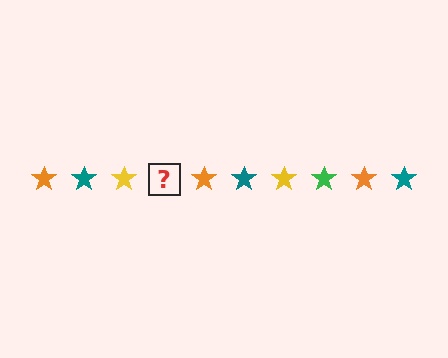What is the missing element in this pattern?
The missing element is a green star.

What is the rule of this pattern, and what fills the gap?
The rule is that the pattern cycles through orange, teal, yellow, green stars. The gap should be filled with a green star.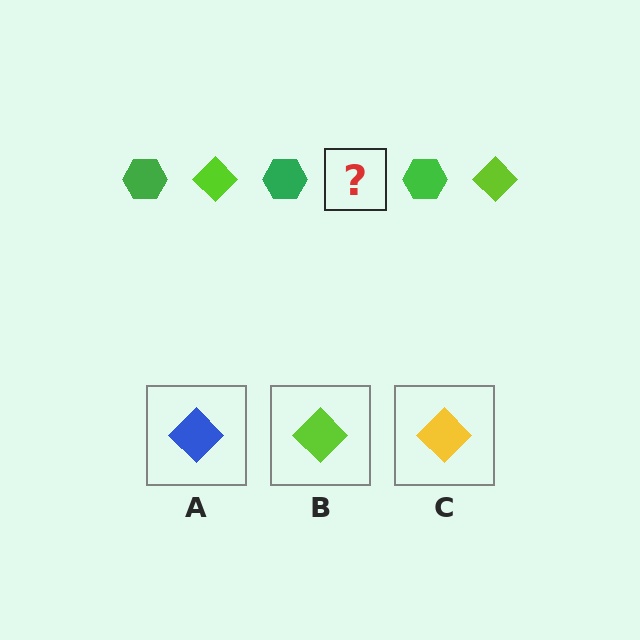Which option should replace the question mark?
Option B.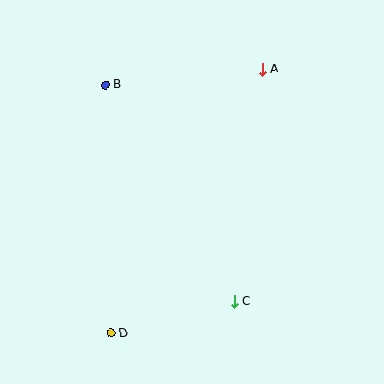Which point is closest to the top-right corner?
Point A is closest to the top-right corner.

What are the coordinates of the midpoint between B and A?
The midpoint between B and A is at (184, 77).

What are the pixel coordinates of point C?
Point C is at (234, 302).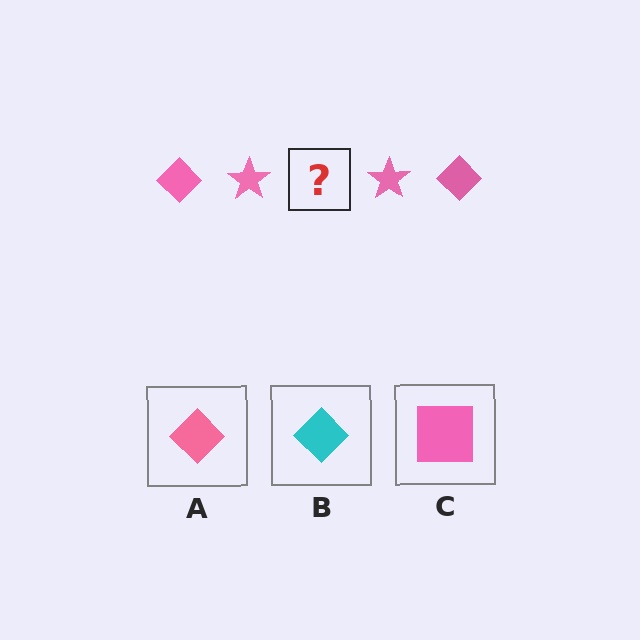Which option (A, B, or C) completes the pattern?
A.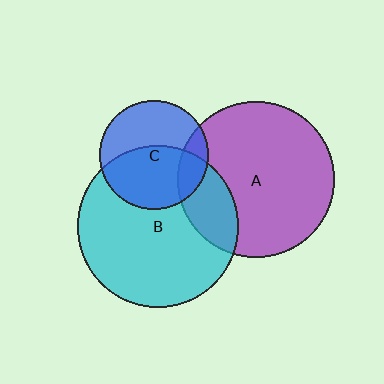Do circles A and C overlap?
Yes.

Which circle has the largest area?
Circle B (cyan).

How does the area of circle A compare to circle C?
Approximately 2.1 times.